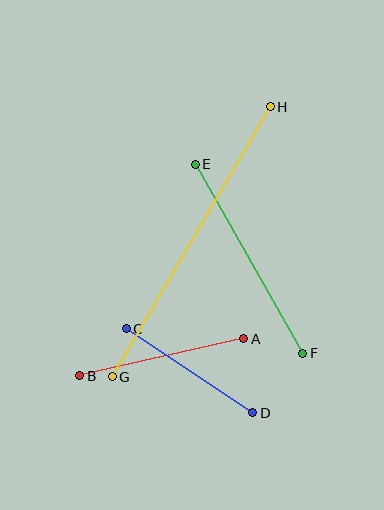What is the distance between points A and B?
The distance is approximately 169 pixels.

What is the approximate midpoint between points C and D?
The midpoint is at approximately (190, 371) pixels.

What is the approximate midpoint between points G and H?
The midpoint is at approximately (191, 242) pixels.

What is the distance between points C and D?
The distance is approximately 152 pixels.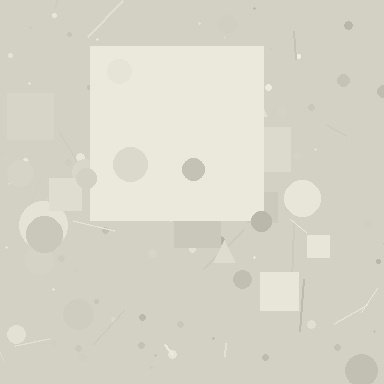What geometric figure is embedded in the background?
A square is embedded in the background.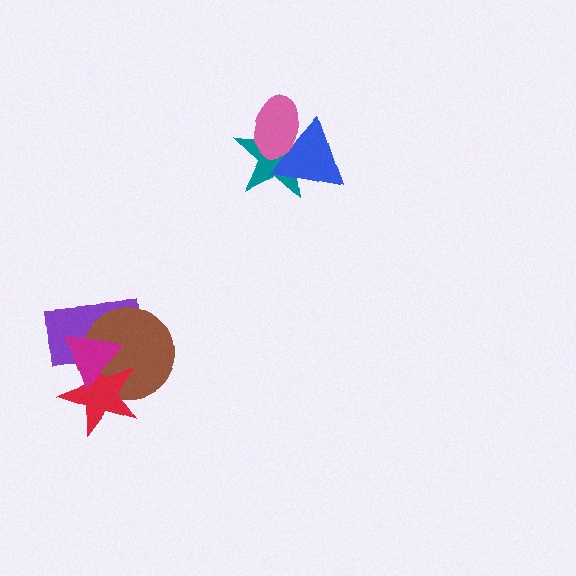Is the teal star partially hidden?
Yes, it is partially covered by another shape.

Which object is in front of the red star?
The magenta triangle is in front of the red star.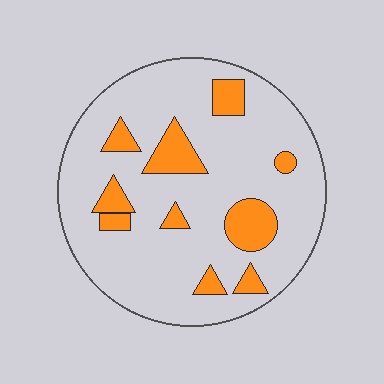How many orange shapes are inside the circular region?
10.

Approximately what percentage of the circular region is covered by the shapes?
Approximately 15%.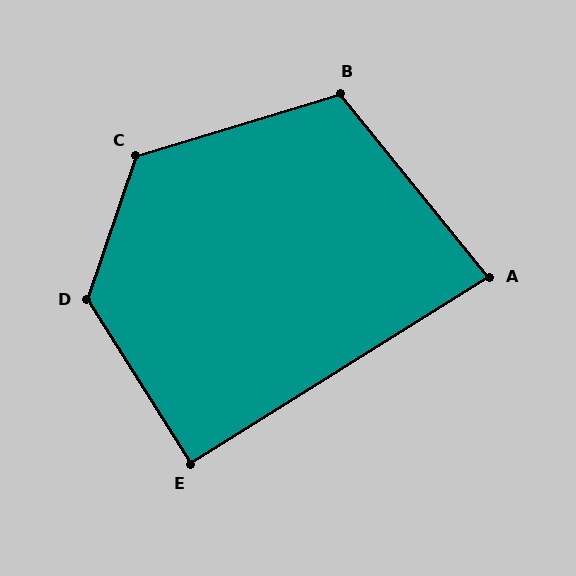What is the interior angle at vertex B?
Approximately 112 degrees (obtuse).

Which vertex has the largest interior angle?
D, at approximately 129 degrees.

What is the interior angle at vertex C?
Approximately 126 degrees (obtuse).